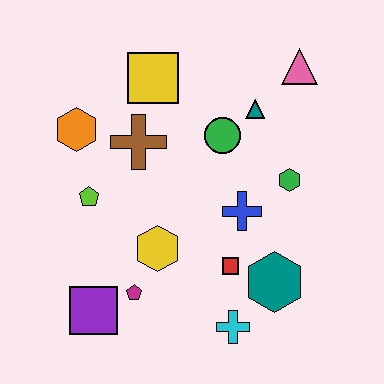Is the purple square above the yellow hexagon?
No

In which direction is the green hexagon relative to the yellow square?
The green hexagon is to the right of the yellow square.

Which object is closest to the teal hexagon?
The red square is closest to the teal hexagon.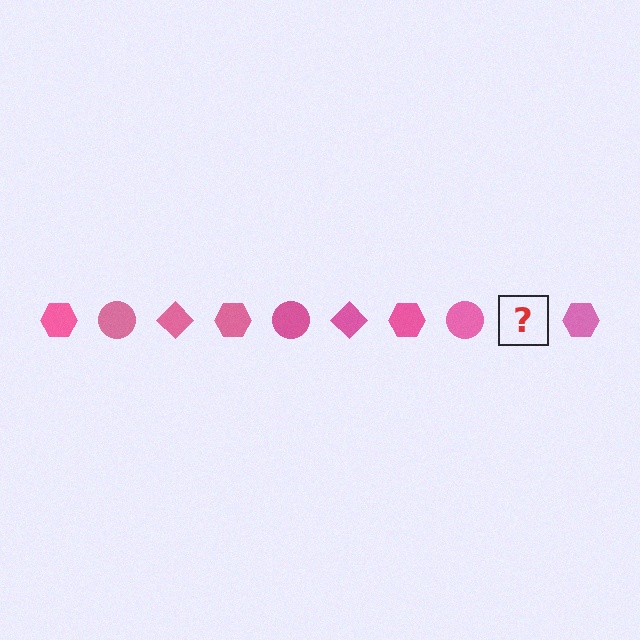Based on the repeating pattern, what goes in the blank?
The blank should be a pink diamond.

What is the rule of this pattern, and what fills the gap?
The rule is that the pattern cycles through hexagon, circle, diamond shapes in pink. The gap should be filled with a pink diamond.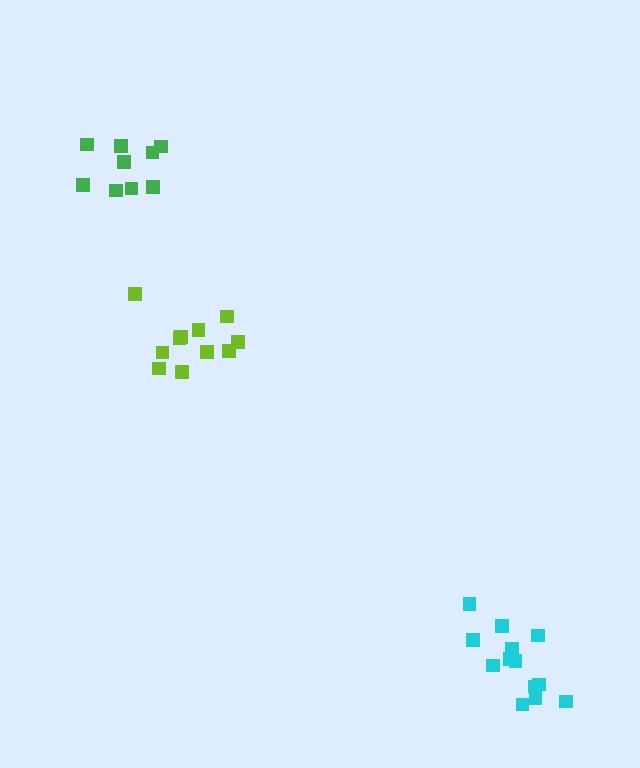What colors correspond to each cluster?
The clusters are colored: cyan, green, lime.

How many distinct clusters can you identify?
There are 3 distinct clusters.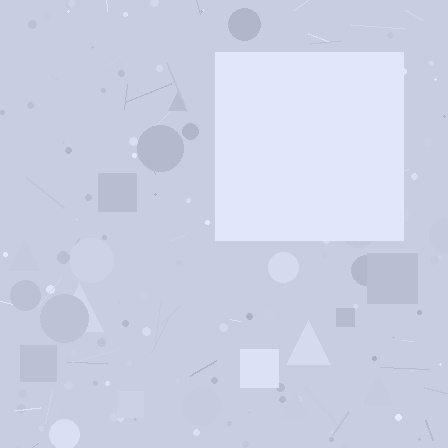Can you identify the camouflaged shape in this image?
The camouflaged shape is a square.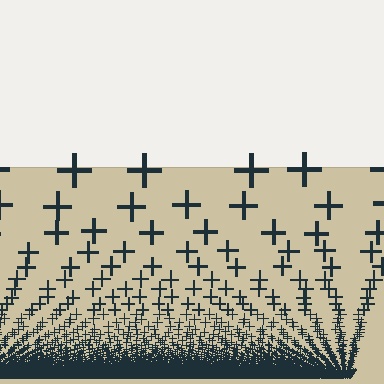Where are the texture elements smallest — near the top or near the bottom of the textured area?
Near the bottom.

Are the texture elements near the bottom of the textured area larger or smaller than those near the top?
Smaller. The gradient is inverted — elements near the bottom are smaller and denser.